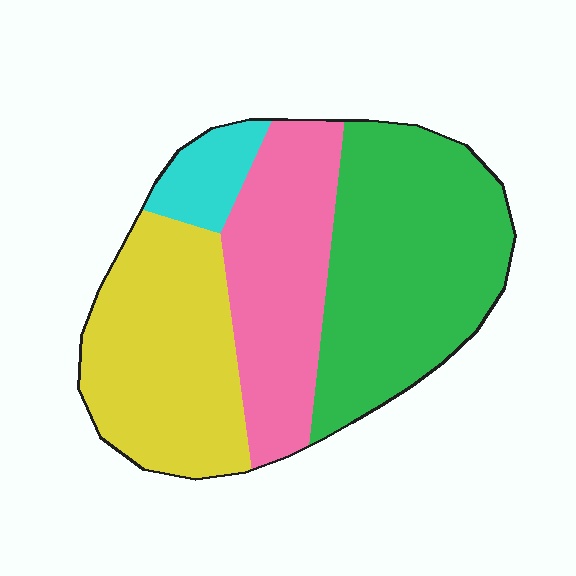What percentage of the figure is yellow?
Yellow covers roughly 30% of the figure.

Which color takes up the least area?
Cyan, at roughly 5%.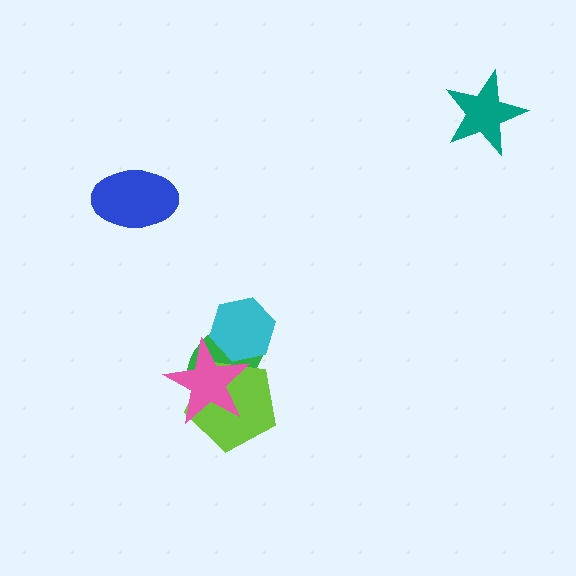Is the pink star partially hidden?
Yes, it is partially covered by another shape.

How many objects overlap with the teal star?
0 objects overlap with the teal star.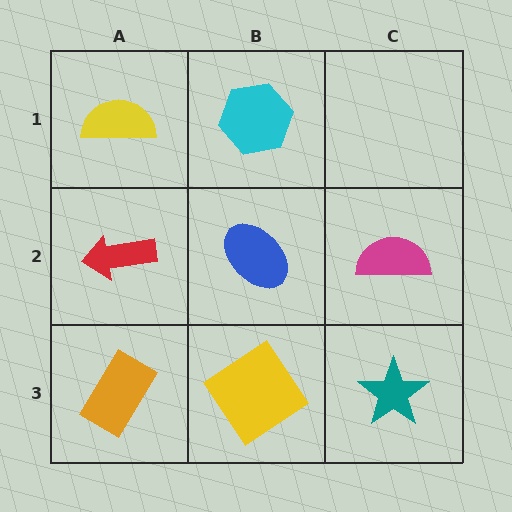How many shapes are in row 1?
2 shapes.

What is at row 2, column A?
A red arrow.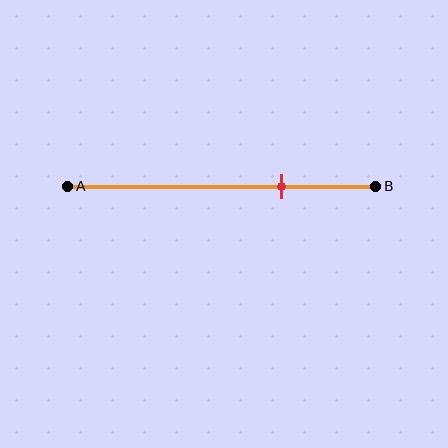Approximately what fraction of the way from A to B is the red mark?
The red mark is approximately 70% of the way from A to B.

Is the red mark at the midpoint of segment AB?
No, the mark is at about 70% from A, not at the 50% midpoint.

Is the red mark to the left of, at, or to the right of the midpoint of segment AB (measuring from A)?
The red mark is to the right of the midpoint of segment AB.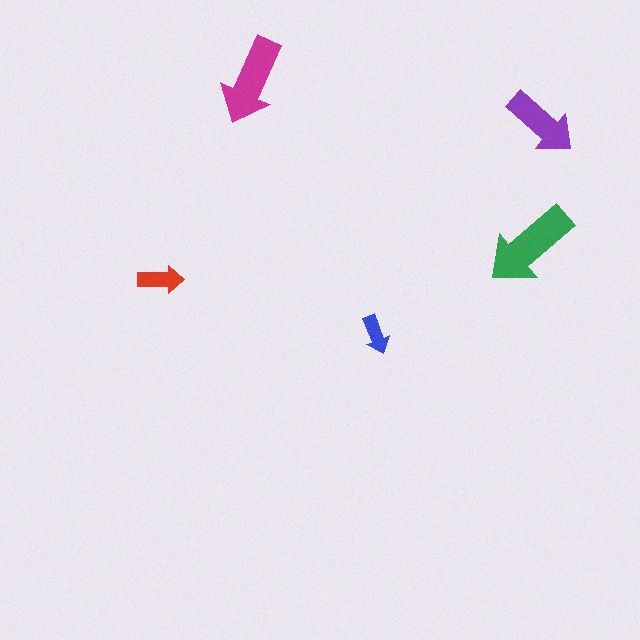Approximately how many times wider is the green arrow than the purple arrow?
About 1.5 times wider.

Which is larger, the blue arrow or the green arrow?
The green one.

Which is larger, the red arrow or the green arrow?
The green one.